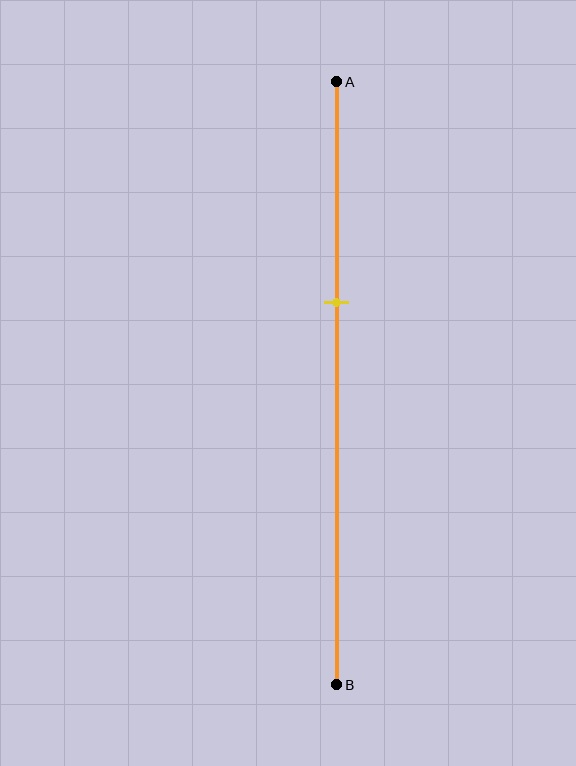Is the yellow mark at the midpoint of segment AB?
No, the mark is at about 35% from A, not at the 50% midpoint.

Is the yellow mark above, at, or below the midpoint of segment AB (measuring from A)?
The yellow mark is above the midpoint of segment AB.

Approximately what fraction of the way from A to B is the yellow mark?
The yellow mark is approximately 35% of the way from A to B.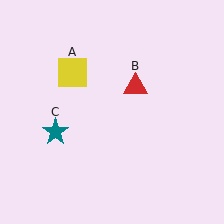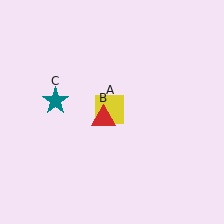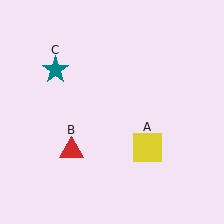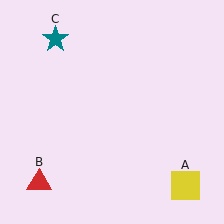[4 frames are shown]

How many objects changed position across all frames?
3 objects changed position: yellow square (object A), red triangle (object B), teal star (object C).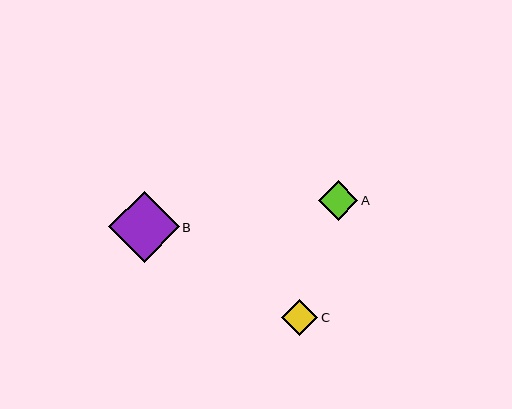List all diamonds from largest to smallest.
From largest to smallest: B, A, C.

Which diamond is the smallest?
Diamond C is the smallest with a size of approximately 36 pixels.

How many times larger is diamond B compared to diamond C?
Diamond B is approximately 1.9 times the size of diamond C.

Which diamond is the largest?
Diamond B is the largest with a size of approximately 71 pixels.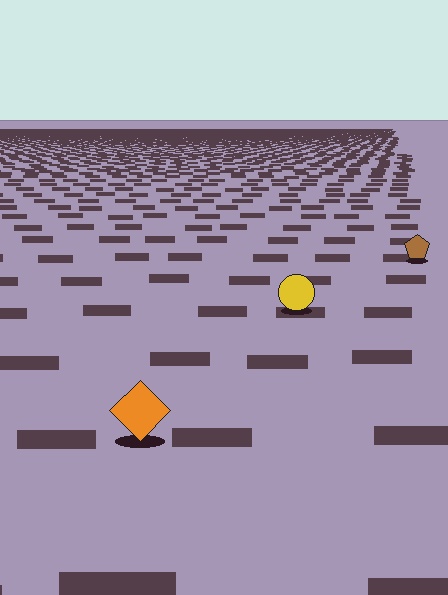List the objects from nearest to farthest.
From nearest to farthest: the orange diamond, the yellow circle, the brown pentagon.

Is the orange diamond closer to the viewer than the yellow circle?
Yes. The orange diamond is closer — you can tell from the texture gradient: the ground texture is coarser near it.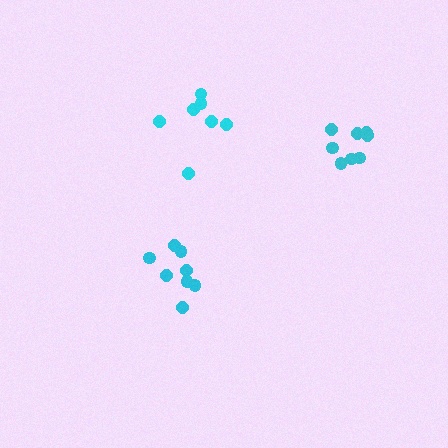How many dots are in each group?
Group 1: 8 dots, Group 2: 8 dots, Group 3: 7 dots (23 total).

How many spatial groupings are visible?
There are 3 spatial groupings.